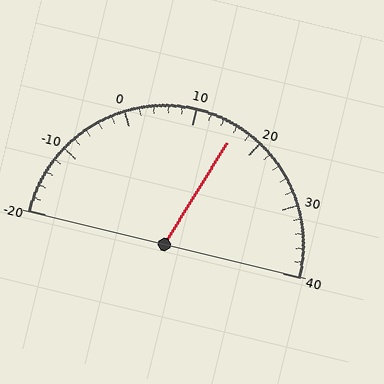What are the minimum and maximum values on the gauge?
The gauge ranges from -20 to 40.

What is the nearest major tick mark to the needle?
The nearest major tick mark is 20.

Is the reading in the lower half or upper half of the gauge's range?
The reading is in the upper half of the range (-20 to 40).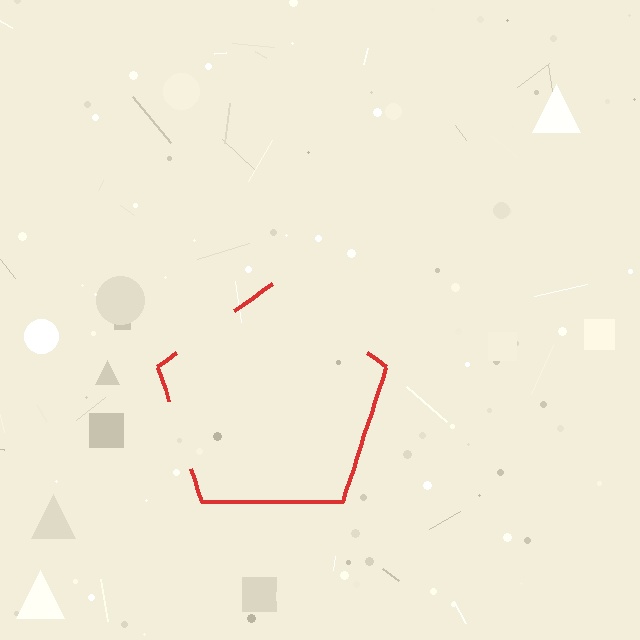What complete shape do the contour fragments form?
The contour fragments form a pentagon.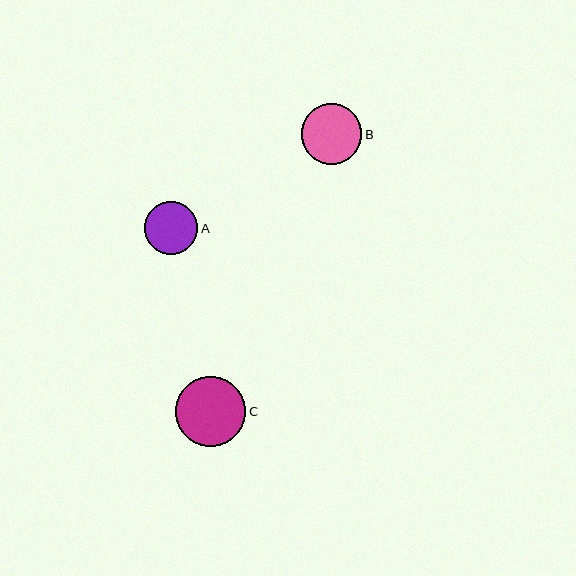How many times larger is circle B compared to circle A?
Circle B is approximately 1.2 times the size of circle A.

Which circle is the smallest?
Circle A is the smallest with a size of approximately 53 pixels.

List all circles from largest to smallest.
From largest to smallest: C, B, A.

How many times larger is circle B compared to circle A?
Circle B is approximately 1.2 times the size of circle A.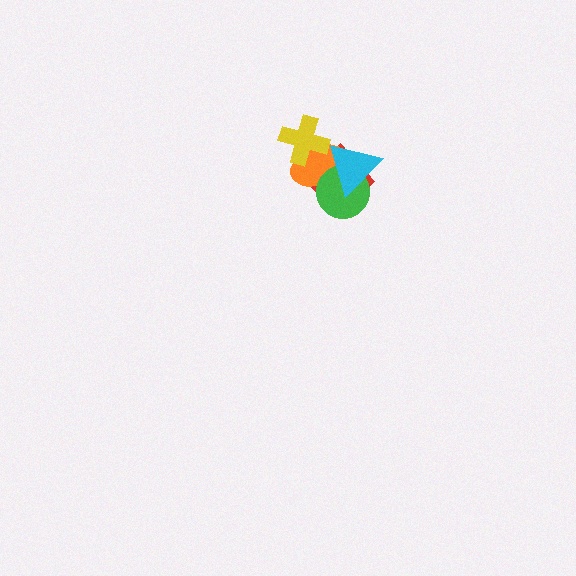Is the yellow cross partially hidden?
No, no other shape covers it.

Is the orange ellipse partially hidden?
Yes, it is partially covered by another shape.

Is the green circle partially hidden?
Yes, it is partially covered by another shape.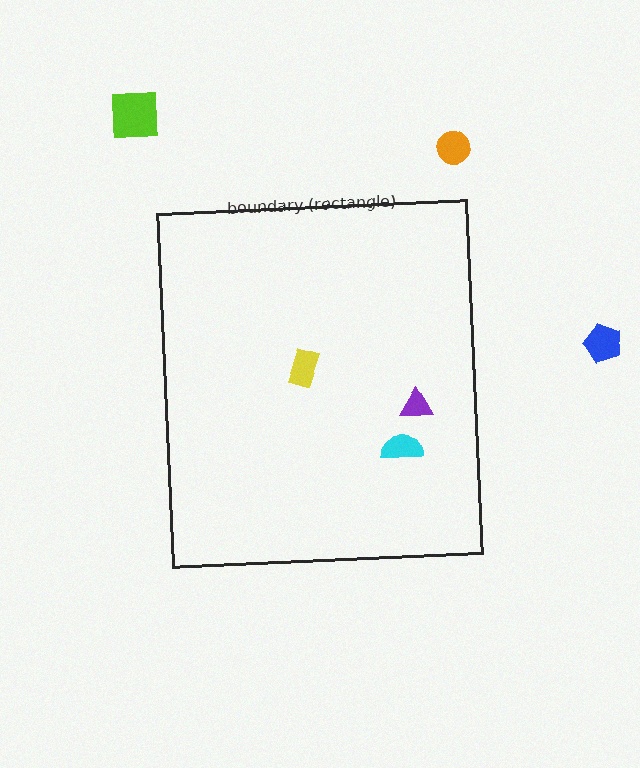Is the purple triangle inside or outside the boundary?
Inside.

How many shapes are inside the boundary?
3 inside, 3 outside.